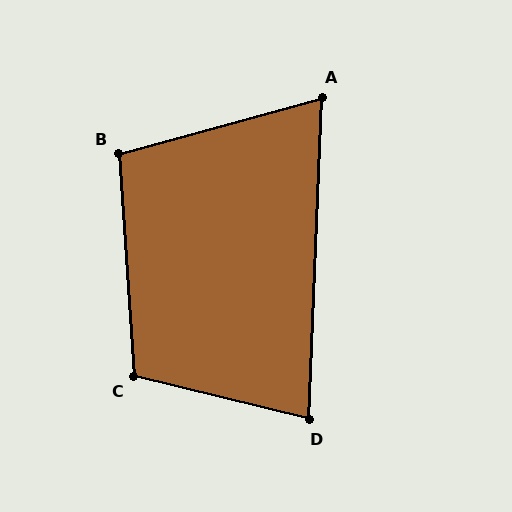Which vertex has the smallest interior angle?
A, at approximately 72 degrees.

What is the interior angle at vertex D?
Approximately 79 degrees (acute).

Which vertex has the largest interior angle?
C, at approximately 108 degrees.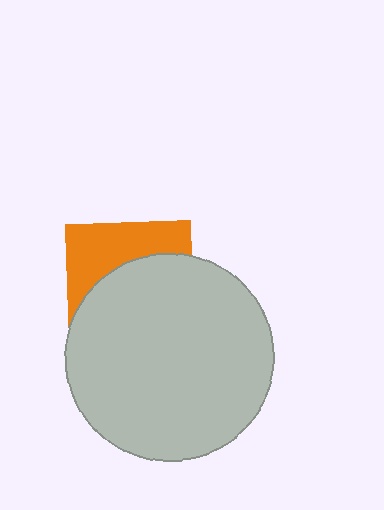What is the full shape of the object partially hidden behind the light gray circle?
The partially hidden object is an orange square.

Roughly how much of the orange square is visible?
A small part of it is visible (roughly 38%).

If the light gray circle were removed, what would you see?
You would see the complete orange square.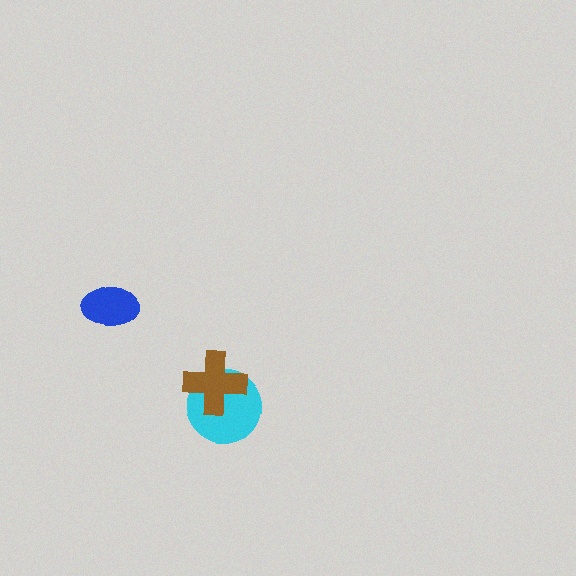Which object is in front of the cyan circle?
The brown cross is in front of the cyan circle.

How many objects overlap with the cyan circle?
1 object overlaps with the cyan circle.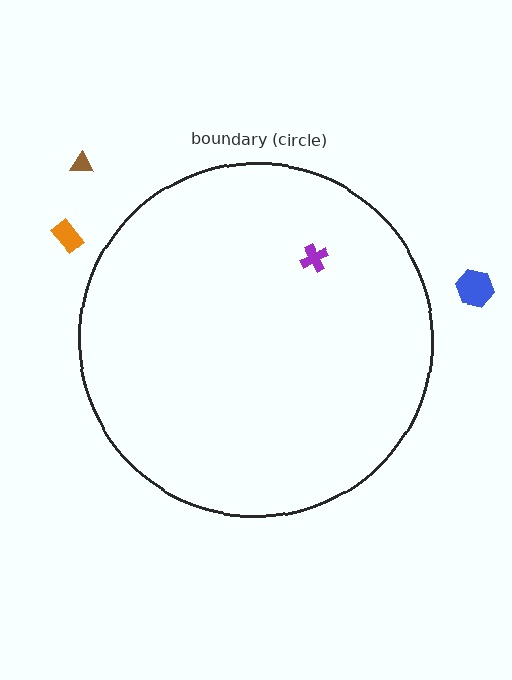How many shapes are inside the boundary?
1 inside, 3 outside.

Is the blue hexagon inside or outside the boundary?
Outside.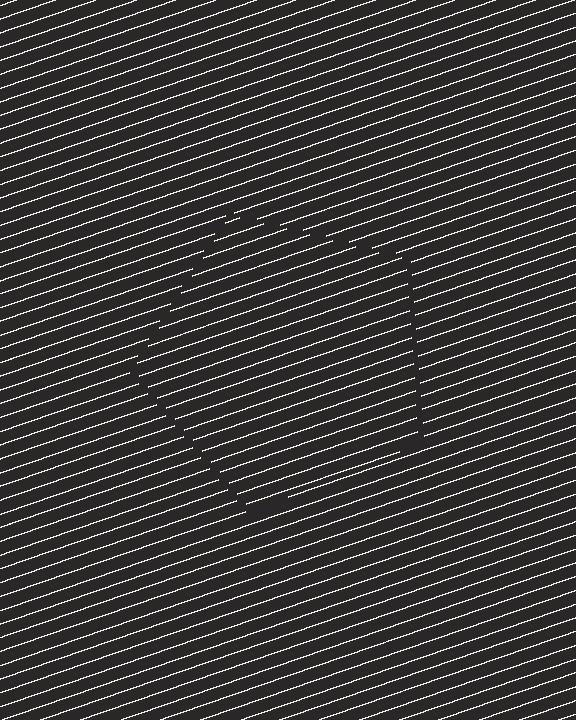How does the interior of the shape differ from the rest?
The interior of the shape contains the same grating, shifted by half a period — the contour is defined by the phase discontinuity where line-ends from the inner and outer gratings abut.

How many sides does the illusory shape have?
5 sides — the line-ends trace a pentagon.